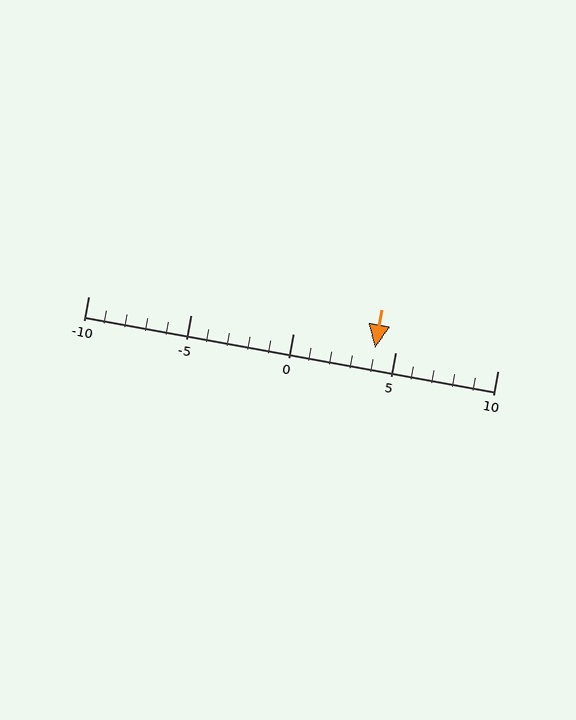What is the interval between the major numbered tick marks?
The major tick marks are spaced 5 units apart.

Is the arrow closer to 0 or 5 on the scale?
The arrow is closer to 5.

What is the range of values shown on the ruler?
The ruler shows values from -10 to 10.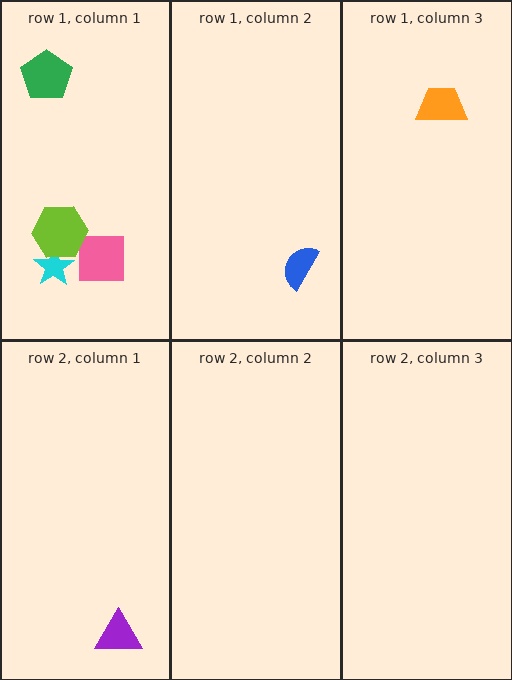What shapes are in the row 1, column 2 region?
The blue semicircle.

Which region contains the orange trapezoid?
The row 1, column 3 region.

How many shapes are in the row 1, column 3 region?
1.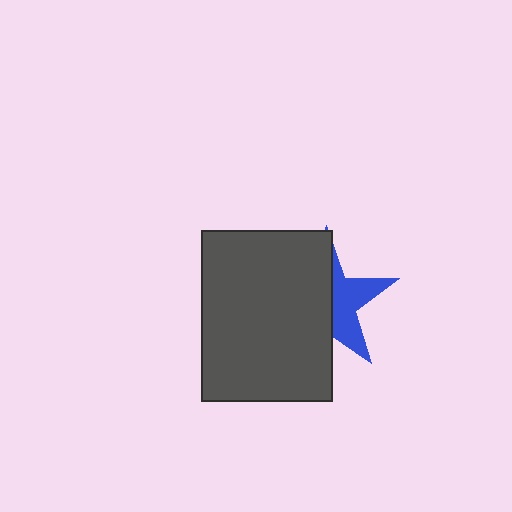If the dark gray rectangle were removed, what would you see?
You would see the complete blue star.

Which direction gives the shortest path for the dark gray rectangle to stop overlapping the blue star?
Moving left gives the shortest separation.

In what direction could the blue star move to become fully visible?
The blue star could move right. That would shift it out from behind the dark gray rectangle entirely.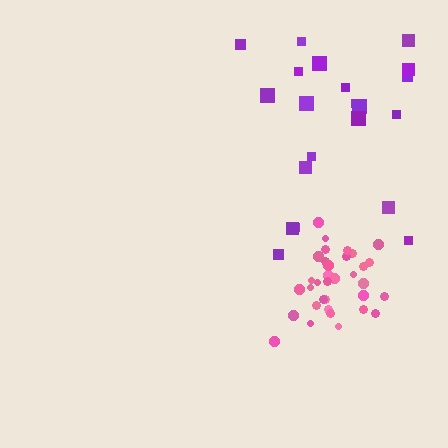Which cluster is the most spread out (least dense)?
Purple.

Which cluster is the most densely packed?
Pink.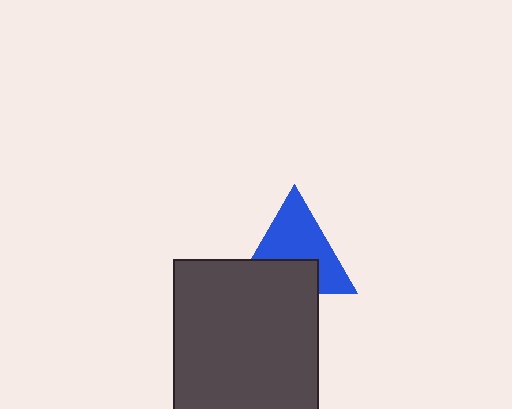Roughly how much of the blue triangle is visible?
About half of it is visible (roughly 62%).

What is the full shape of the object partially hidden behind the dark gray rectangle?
The partially hidden object is a blue triangle.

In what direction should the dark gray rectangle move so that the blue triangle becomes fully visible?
The dark gray rectangle should move down. That is the shortest direction to clear the overlap and leave the blue triangle fully visible.